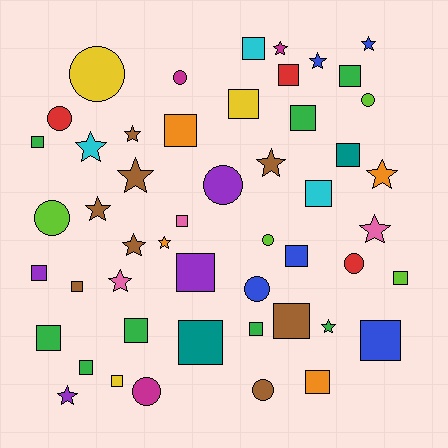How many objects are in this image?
There are 50 objects.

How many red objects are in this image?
There are 3 red objects.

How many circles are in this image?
There are 11 circles.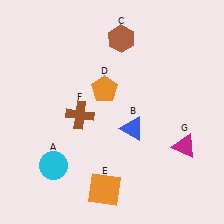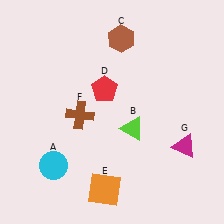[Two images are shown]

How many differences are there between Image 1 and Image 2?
There are 2 differences between the two images.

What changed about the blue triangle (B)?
In Image 1, B is blue. In Image 2, it changed to lime.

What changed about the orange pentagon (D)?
In Image 1, D is orange. In Image 2, it changed to red.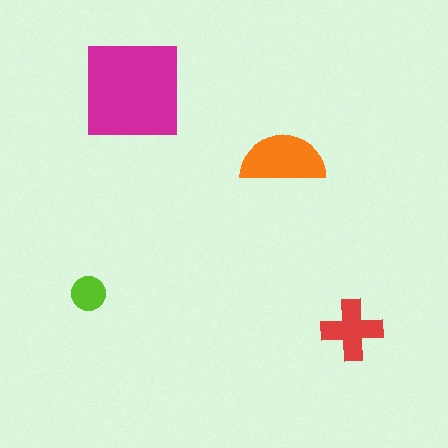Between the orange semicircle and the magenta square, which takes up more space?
The magenta square.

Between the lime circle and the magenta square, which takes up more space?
The magenta square.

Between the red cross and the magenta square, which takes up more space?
The magenta square.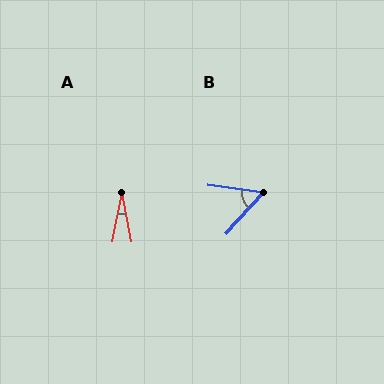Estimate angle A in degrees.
Approximately 21 degrees.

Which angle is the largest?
B, at approximately 55 degrees.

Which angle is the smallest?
A, at approximately 21 degrees.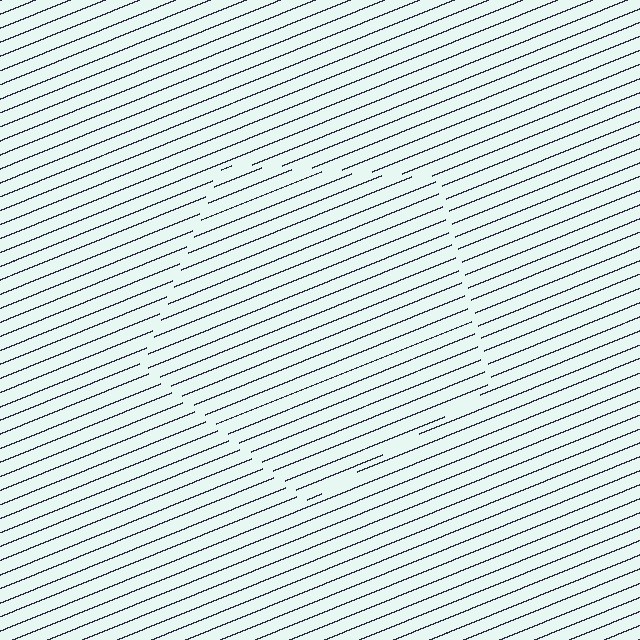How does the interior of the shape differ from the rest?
The interior of the shape contains the same grating, shifted by half a period — the contour is defined by the phase discontinuity where line-ends from the inner and outer gratings abut.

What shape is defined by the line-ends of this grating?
An illusory pentagon. The interior of the shape contains the same grating, shifted by half a period — the contour is defined by the phase discontinuity where line-ends from the inner and outer gratings abut.